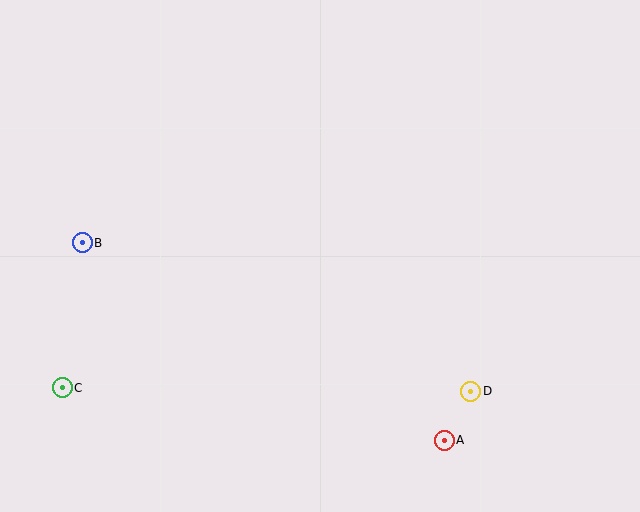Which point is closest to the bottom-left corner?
Point C is closest to the bottom-left corner.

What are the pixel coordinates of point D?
Point D is at (471, 391).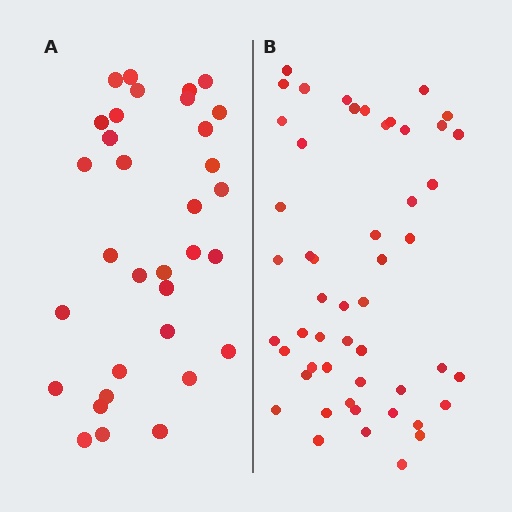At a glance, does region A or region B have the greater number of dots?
Region B (the right region) has more dots.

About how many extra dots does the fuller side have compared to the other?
Region B has approximately 20 more dots than region A.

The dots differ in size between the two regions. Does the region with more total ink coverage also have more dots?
No. Region A has more total ink coverage because its dots are larger, but region B actually contains more individual dots. Total area can be misleading — the number of items is what matters here.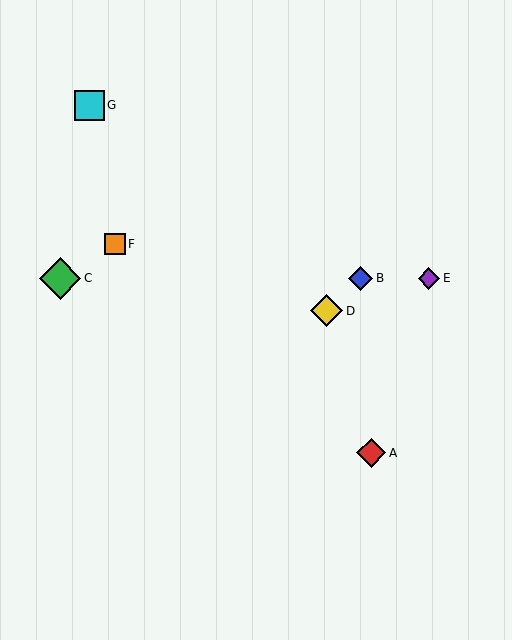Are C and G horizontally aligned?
No, C is at y≈278 and G is at y≈105.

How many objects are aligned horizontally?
3 objects (B, C, E) are aligned horizontally.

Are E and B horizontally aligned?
Yes, both are at y≈278.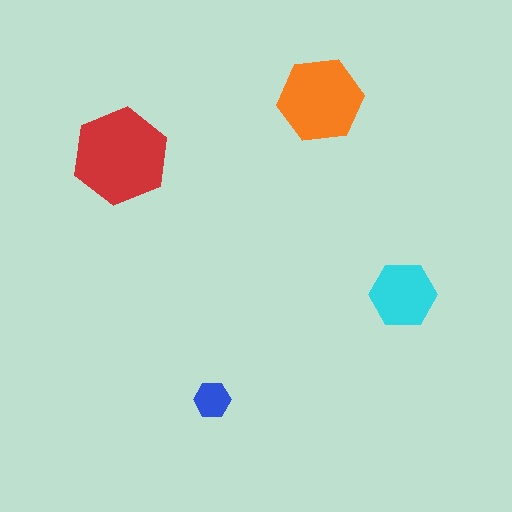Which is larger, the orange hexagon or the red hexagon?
The red one.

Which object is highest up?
The orange hexagon is topmost.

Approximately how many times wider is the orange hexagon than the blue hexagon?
About 2.5 times wider.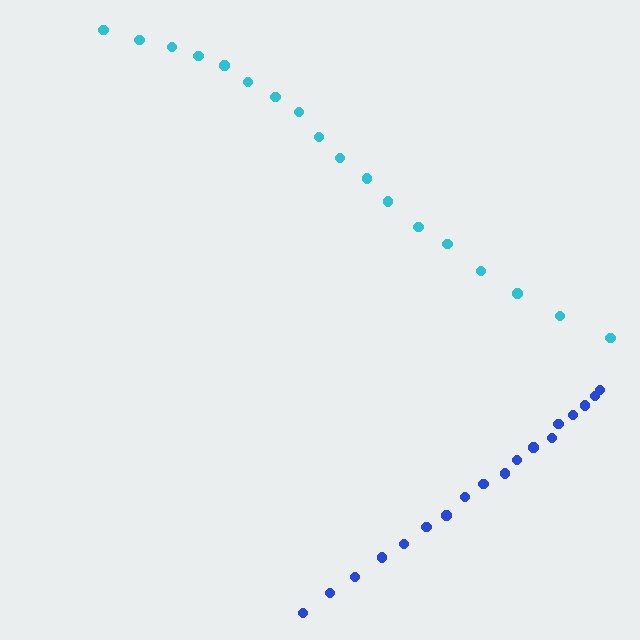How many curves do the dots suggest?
There are 2 distinct paths.